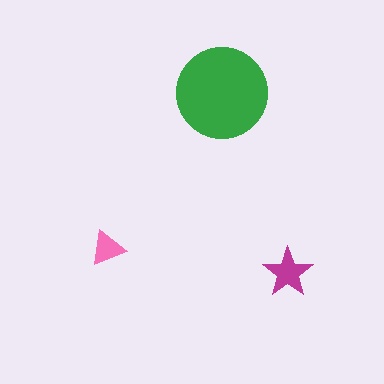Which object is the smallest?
The pink triangle.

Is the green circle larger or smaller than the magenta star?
Larger.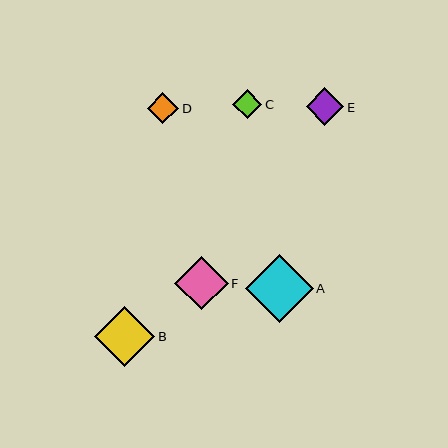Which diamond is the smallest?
Diamond C is the smallest with a size of approximately 30 pixels.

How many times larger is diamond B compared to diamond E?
Diamond B is approximately 1.6 times the size of diamond E.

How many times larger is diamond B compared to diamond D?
Diamond B is approximately 1.9 times the size of diamond D.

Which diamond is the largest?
Diamond A is the largest with a size of approximately 68 pixels.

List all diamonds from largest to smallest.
From largest to smallest: A, B, F, E, D, C.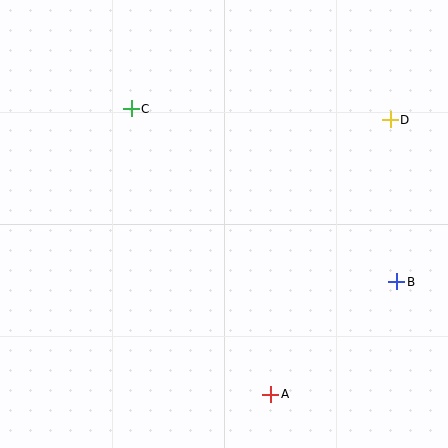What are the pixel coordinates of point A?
Point A is at (271, 394).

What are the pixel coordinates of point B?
Point B is at (397, 282).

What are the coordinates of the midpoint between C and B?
The midpoint between C and B is at (264, 195).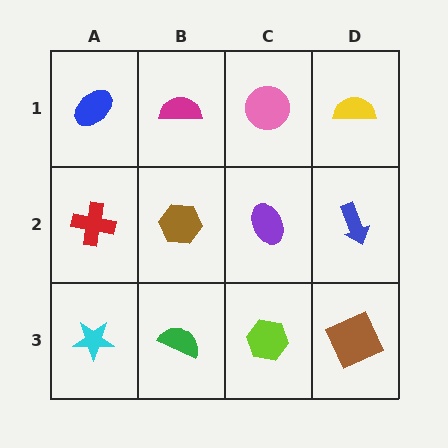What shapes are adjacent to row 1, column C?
A purple ellipse (row 2, column C), a magenta semicircle (row 1, column B), a yellow semicircle (row 1, column D).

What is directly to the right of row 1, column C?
A yellow semicircle.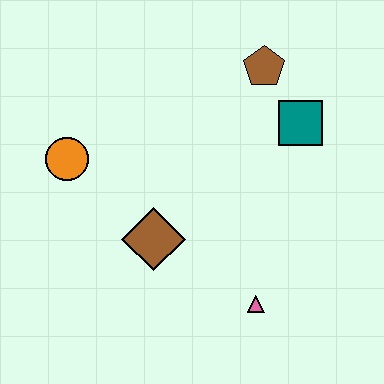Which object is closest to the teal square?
The brown pentagon is closest to the teal square.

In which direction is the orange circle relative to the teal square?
The orange circle is to the left of the teal square.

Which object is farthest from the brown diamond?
The brown pentagon is farthest from the brown diamond.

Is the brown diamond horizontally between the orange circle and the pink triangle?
Yes